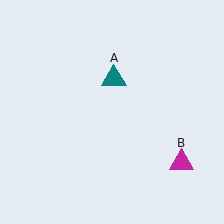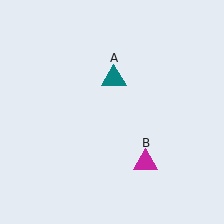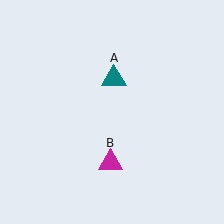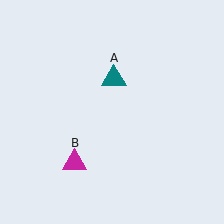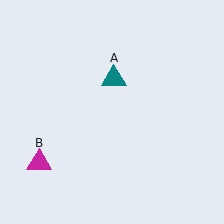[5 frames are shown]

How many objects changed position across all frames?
1 object changed position: magenta triangle (object B).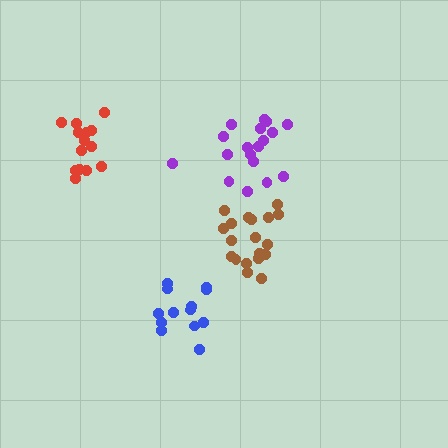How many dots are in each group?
Group 1: 18 dots, Group 2: 14 dots, Group 3: 13 dots, Group 4: 19 dots (64 total).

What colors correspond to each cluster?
The clusters are colored: purple, red, blue, brown.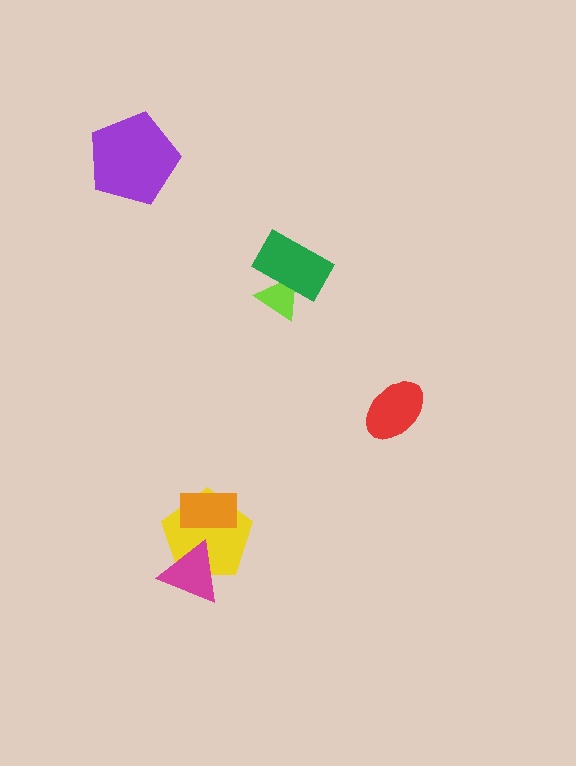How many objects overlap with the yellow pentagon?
2 objects overlap with the yellow pentagon.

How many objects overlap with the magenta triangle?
1 object overlaps with the magenta triangle.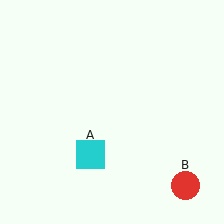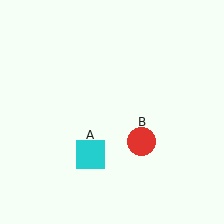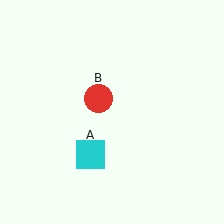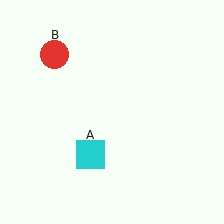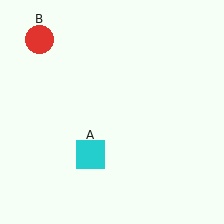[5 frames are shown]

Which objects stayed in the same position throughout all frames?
Cyan square (object A) remained stationary.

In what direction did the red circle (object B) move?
The red circle (object B) moved up and to the left.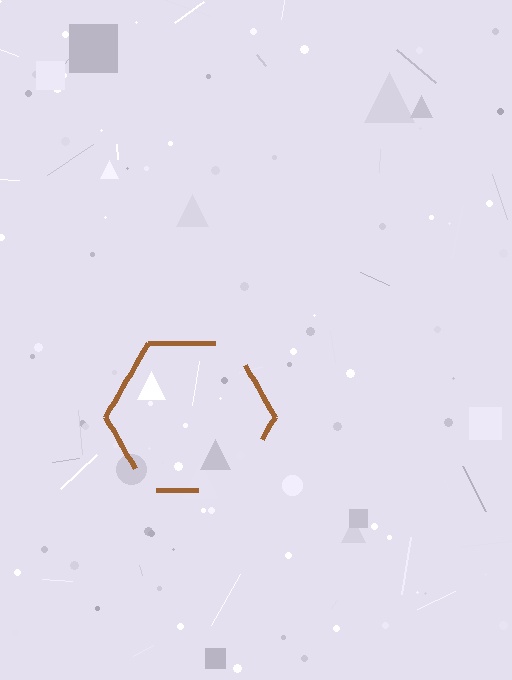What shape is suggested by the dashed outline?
The dashed outline suggests a hexagon.